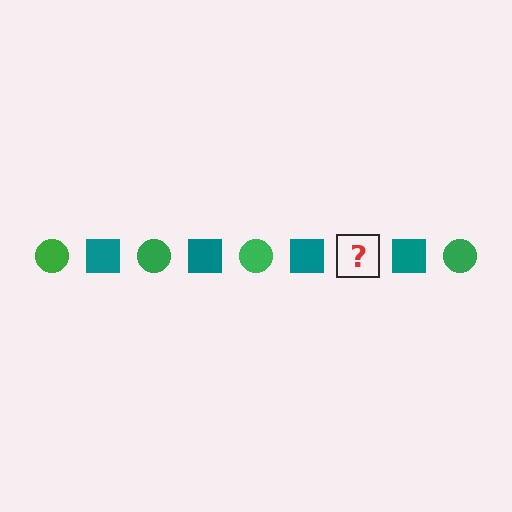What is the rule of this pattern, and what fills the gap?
The rule is that the pattern alternates between green circle and teal square. The gap should be filled with a green circle.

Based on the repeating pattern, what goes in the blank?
The blank should be a green circle.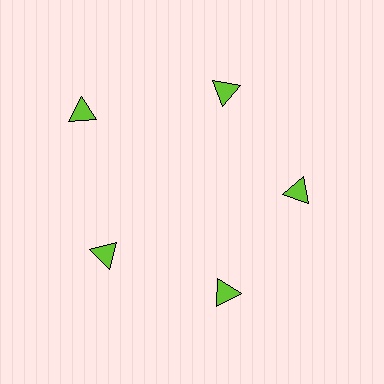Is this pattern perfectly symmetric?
No. The 5 lime triangles are arranged in a ring, but one element near the 10 o'clock position is pushed outward from the center, breaking the 5-fold rotational symmetry.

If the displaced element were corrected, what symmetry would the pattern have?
It would have 5-fold rotational symmetry — the pattern would map onto itself every 72 degrees.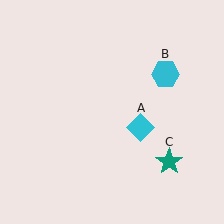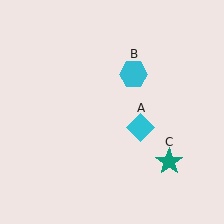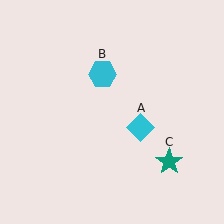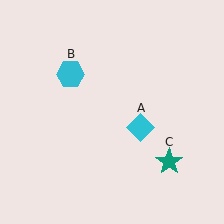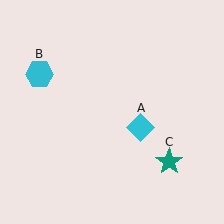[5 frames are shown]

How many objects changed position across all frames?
1 object changed position: cyan hexagon (object B).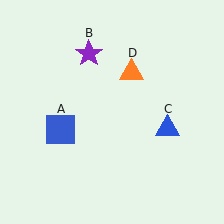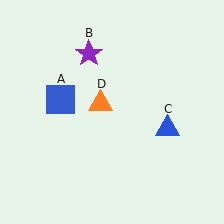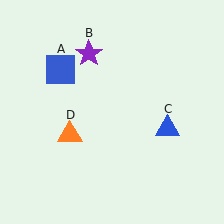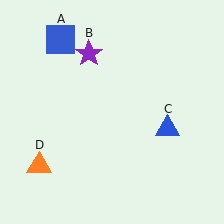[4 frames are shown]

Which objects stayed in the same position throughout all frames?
Purple star (object B) and blue triangle (object C) remained stationary.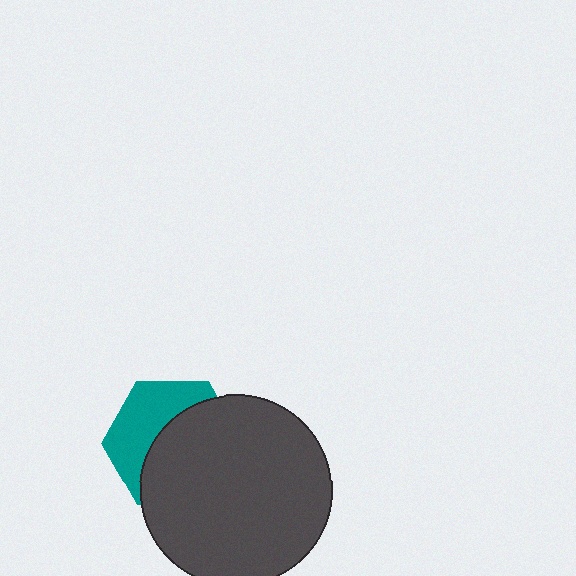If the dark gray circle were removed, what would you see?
You would see the complete teal hexagon.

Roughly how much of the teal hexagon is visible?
A small part of it is visible (roughly 42%).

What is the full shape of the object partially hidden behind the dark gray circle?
The partially hidden object is a teal hexagon.